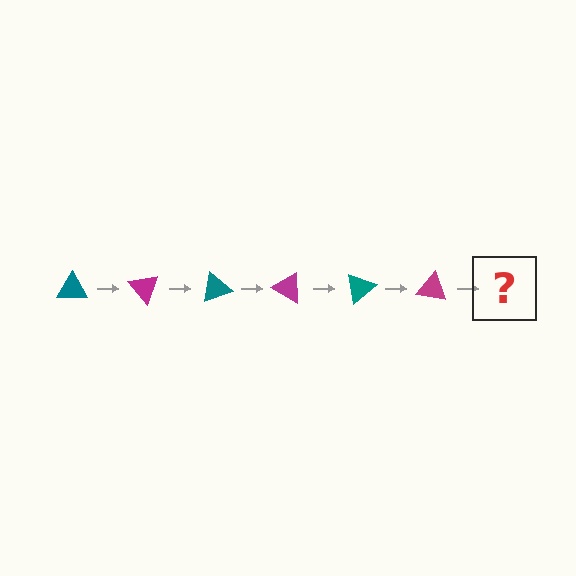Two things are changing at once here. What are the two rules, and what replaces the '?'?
The two rules are that it rotates 50 degrees each step and the color cycles through teal and magenta. The '?' should be a teal triangle, rotated 300 degrees from the start.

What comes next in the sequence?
The next element should be a teal triangle, rotated 300 degrees from the start.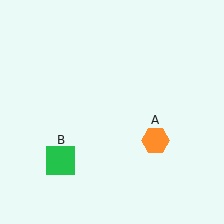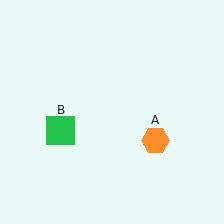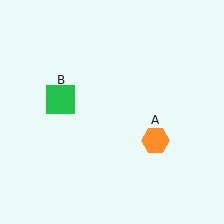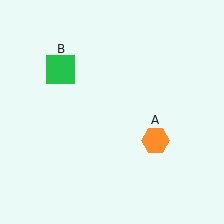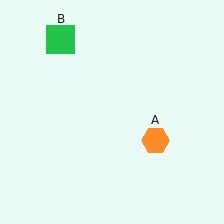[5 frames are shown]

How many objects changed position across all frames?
1 object changed position: green square (object B).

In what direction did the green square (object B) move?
The green square (object B) moved up.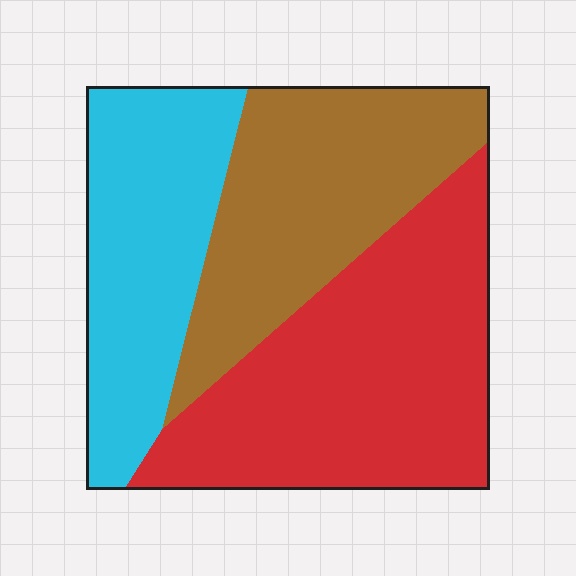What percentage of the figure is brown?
Brown takes up about one third (1/3) of the figure.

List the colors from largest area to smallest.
From largest to smallest: red, brown, cyan.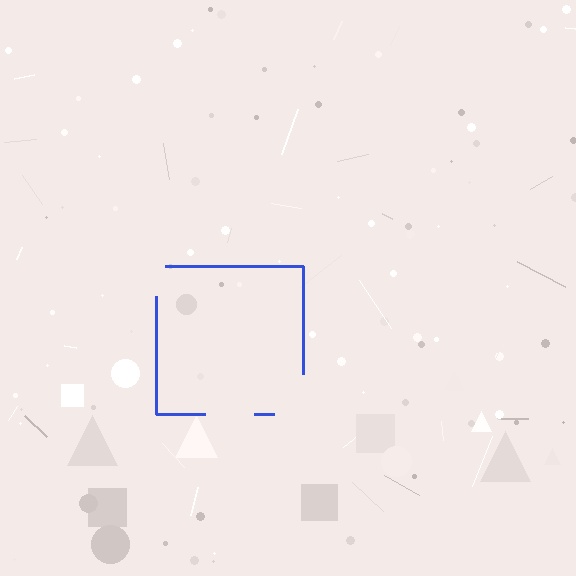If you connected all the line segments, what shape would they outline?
They would outline a square.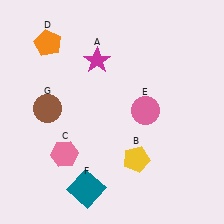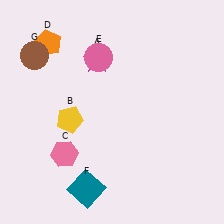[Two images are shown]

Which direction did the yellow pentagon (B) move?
The yellow pentagon (B) moved left.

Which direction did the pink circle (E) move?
The pink circle (E) moved up.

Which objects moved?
The objects that moved are: the yellow pentagon (B), the pink circle (E), the brown circle (G).